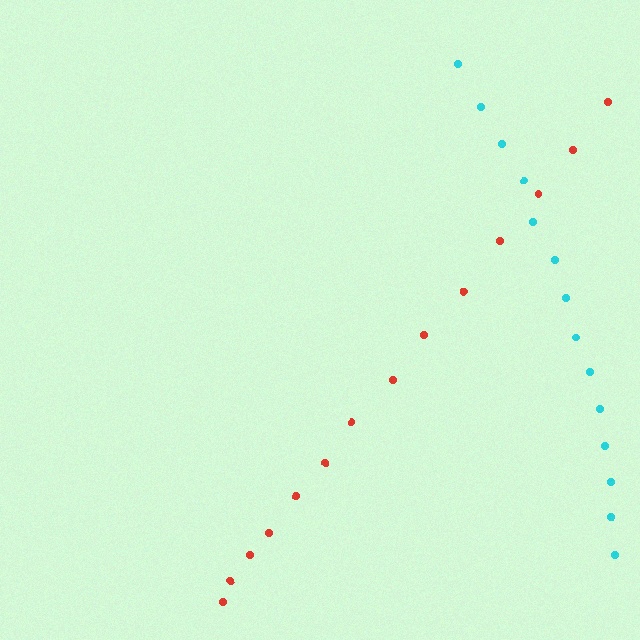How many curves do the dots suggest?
There are 2 distinct paths.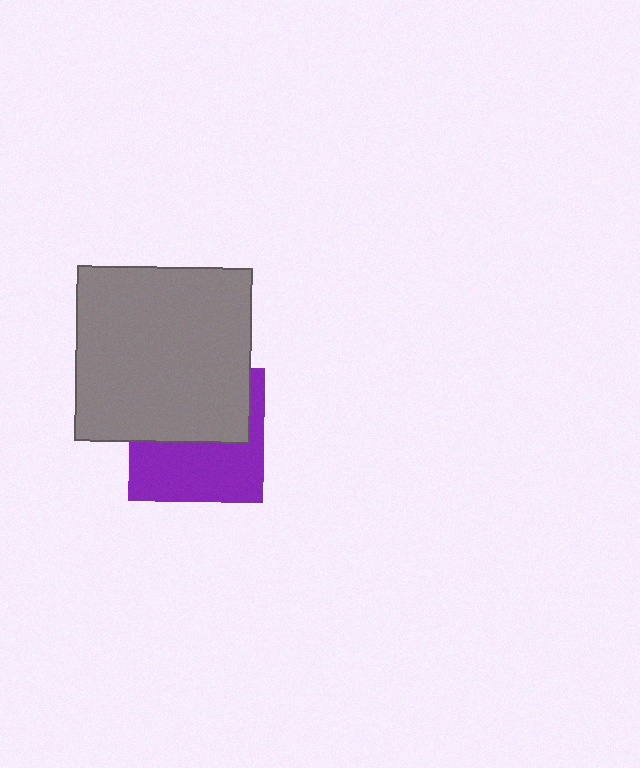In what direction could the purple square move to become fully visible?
The purple square could move down. That would shift it out from behind the gray square entirely.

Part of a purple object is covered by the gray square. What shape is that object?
It is a square.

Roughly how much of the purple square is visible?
About half of it is visible (roughly 49%).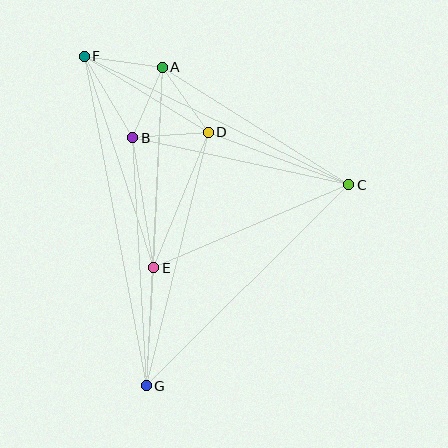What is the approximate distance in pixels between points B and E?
The distance between B and E is approximately 132 pixels.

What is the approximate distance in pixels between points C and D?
The distance between C and D is approximately 150 pixels.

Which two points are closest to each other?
Points B and D are closest to each other.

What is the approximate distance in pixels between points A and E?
The distance between A and E is approximately 201 pixels.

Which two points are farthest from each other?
Points F and G are farthest from each other.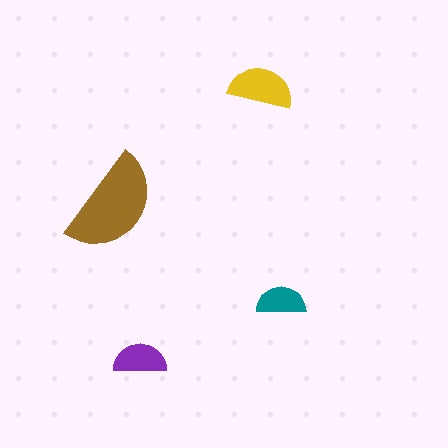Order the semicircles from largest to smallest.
the brown one, the yellow one, the purple one, the teal one.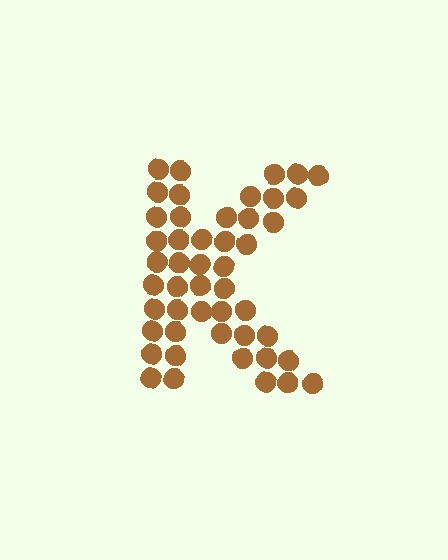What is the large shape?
The large shape is the letter K.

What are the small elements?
The small elements are circles.